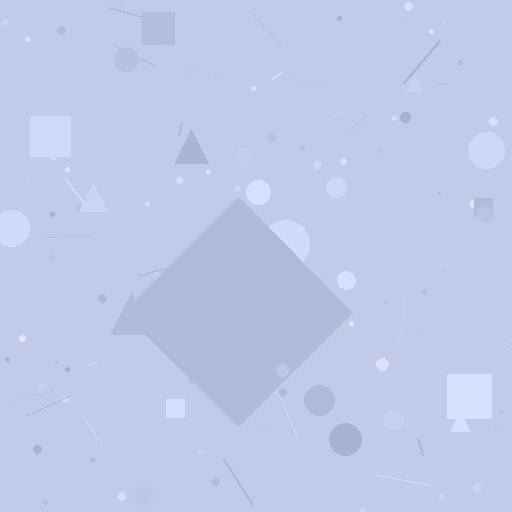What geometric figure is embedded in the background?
A diamond is embedded in the background.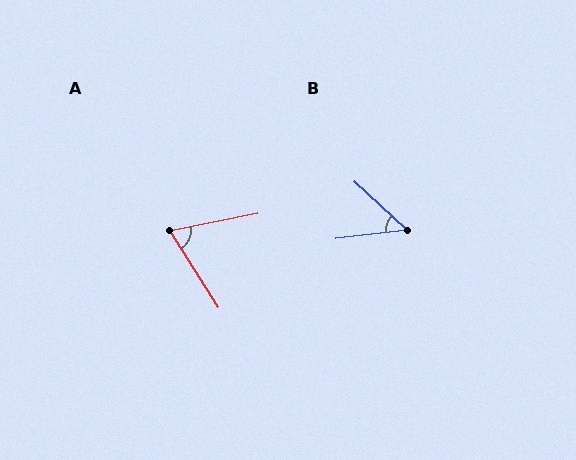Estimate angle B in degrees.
Approximately 50 degrees.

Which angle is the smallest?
B, at approximately 50 degrees.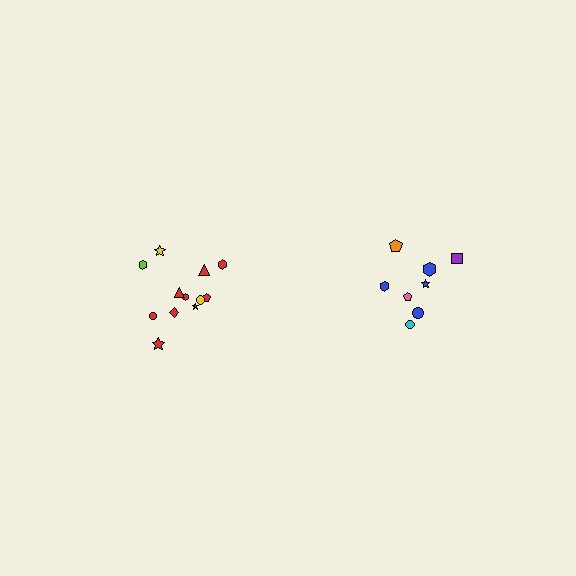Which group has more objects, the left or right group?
The left group.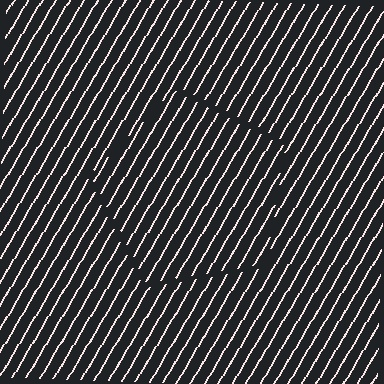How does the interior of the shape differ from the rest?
The interior of the shape contains the same grating, shifted by half a period — the contour is defined by the phase discontinuity where line-ends from the inner and outer gratings abut.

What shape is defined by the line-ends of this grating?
An illusory pentagon. The interior of the shape contains the same grating, shifted by half a period — the contour is defined by the phase discontinuity where line-ends from the inner and outer gratings abut.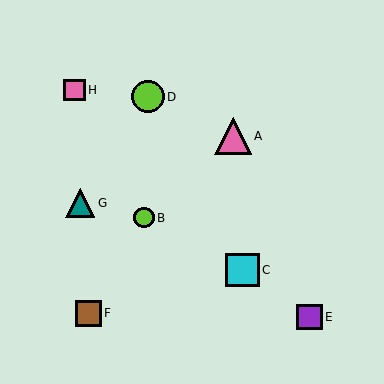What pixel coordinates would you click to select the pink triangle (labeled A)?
Click at (233, 136) to select the pink triangle A.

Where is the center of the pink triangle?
The center of the pink triangle is at (233, 136).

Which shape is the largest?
The pink triangle (labeled A) is the largest.